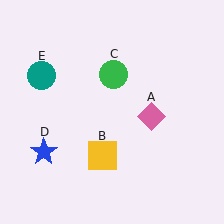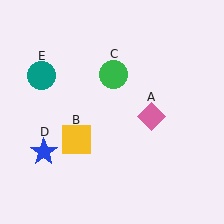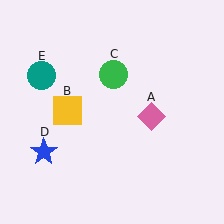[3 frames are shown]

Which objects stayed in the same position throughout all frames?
Pink diamond (object A) and green circle (object C) and blue star (object D) and teal circle (object E) remained stationary.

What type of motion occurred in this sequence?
The yellow square (object B) rotated clockwise around the center of the scene.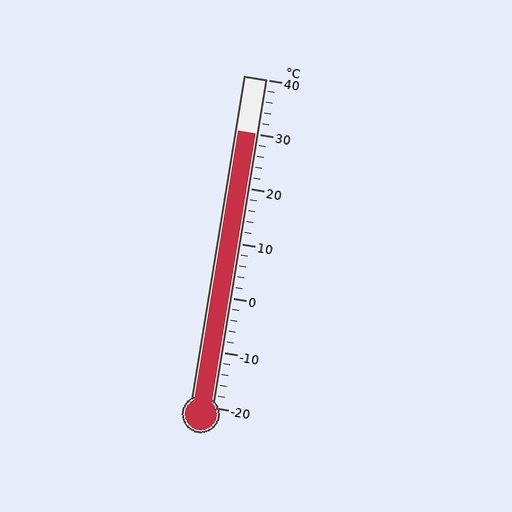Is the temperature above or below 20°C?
The temperature is above 20°C.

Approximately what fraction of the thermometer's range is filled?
The thermometer is filled to approximately 85% of its range.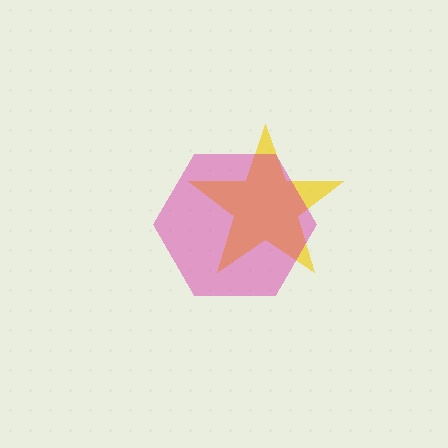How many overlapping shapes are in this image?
There are 2 overlapping shapes in the image.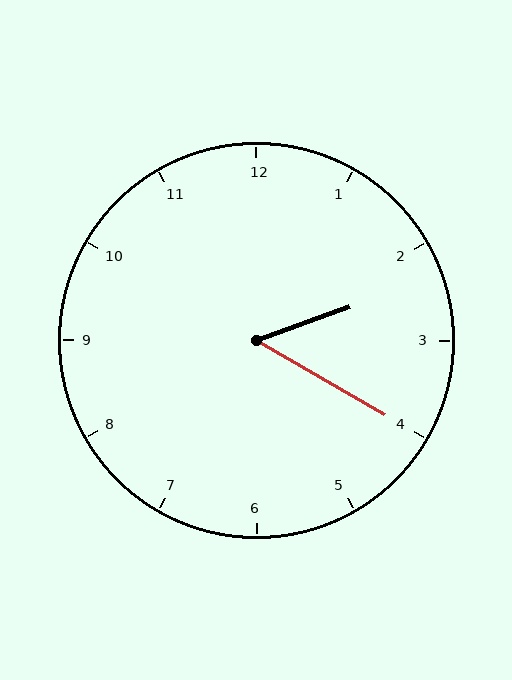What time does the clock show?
2:20.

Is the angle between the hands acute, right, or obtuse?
It is acute.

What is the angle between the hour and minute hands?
Approximately 50 degrees.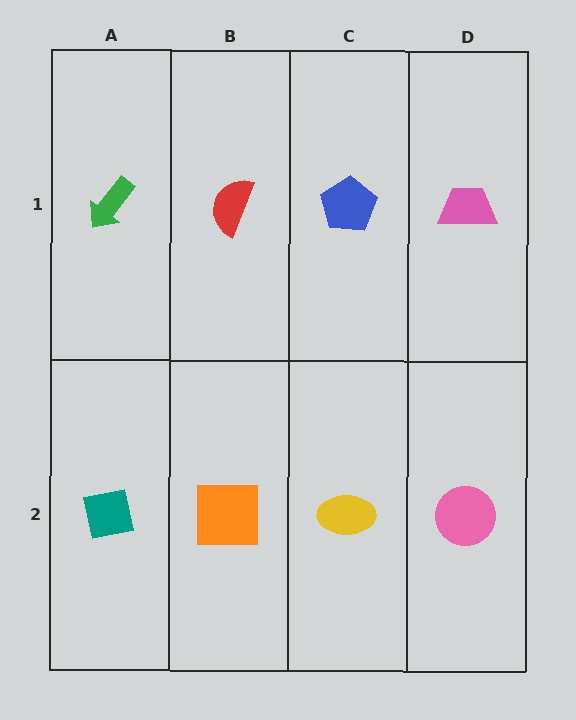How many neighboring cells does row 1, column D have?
2.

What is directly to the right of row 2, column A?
An orange square.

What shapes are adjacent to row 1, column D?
A pink circle (row 2, column D), a blue pentagon (row 1, column C).